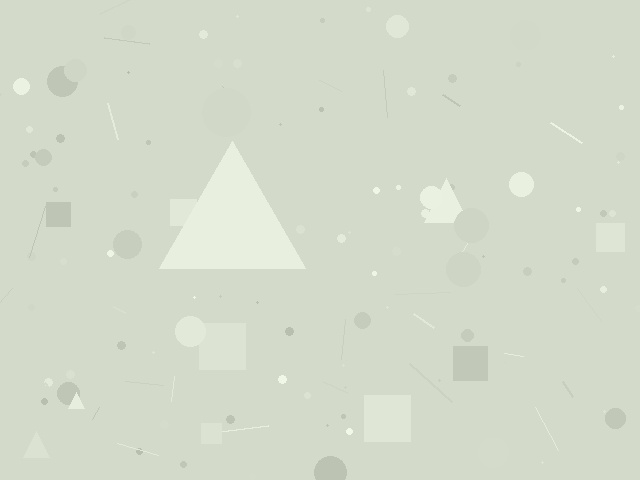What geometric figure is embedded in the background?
A triangle is embedded in the background.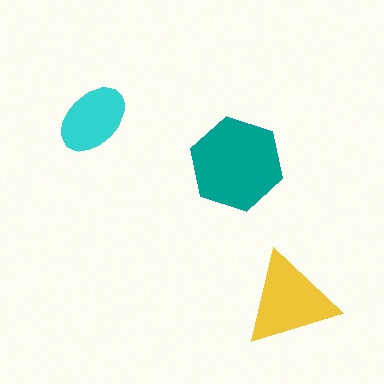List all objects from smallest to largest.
The cyan ellipse, the yellow triangle, the teal hexagon.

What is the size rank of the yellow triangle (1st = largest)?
2nd.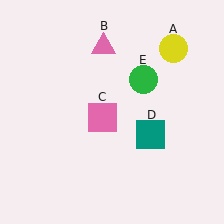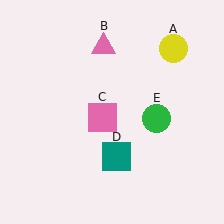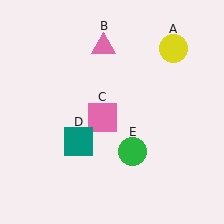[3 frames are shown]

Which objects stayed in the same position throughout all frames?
Yellow circle (object A) and pink triangle (object B) and pink square (object C) remained stationary.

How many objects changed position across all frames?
2 objects changed position: teal square (object D), green circle (object E).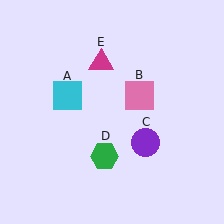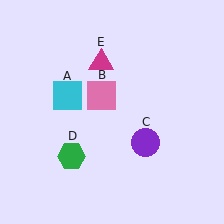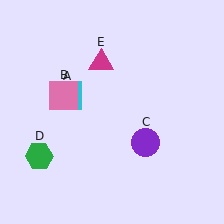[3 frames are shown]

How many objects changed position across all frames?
2 objects changed position: pink square (object B), green hexagon (object D).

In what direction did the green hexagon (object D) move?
The green hexagon (object D) moved left.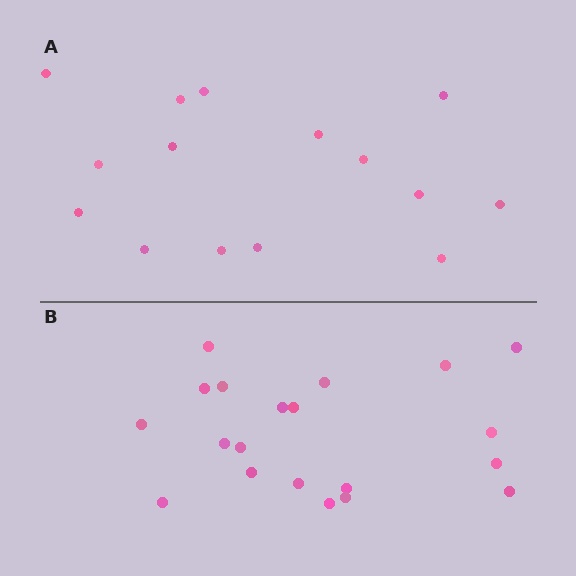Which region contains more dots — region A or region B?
Region B (the bottom region) has more dots.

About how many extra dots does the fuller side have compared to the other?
Region B has about 5 more dots than region A.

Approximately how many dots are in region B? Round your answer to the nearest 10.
About 20 dots.